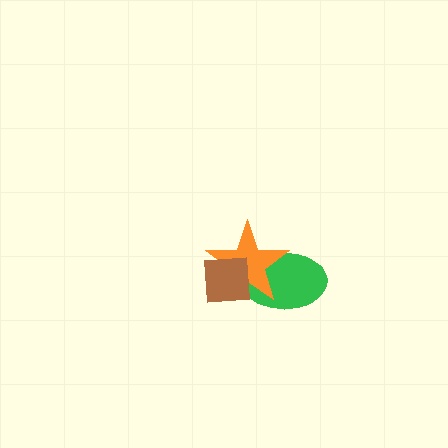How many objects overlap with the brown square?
2 objects overlap with the brown square.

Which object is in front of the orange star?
The brown square is in front of the orange star.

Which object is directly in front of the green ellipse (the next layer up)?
The orange star is directly in front of the green ellipse.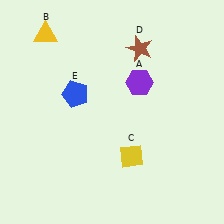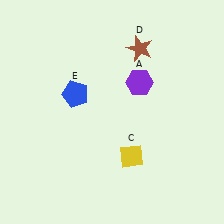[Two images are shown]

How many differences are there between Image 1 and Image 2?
There is 1 difference between the two images.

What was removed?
The yellow triangle (B) was removed in Image 2.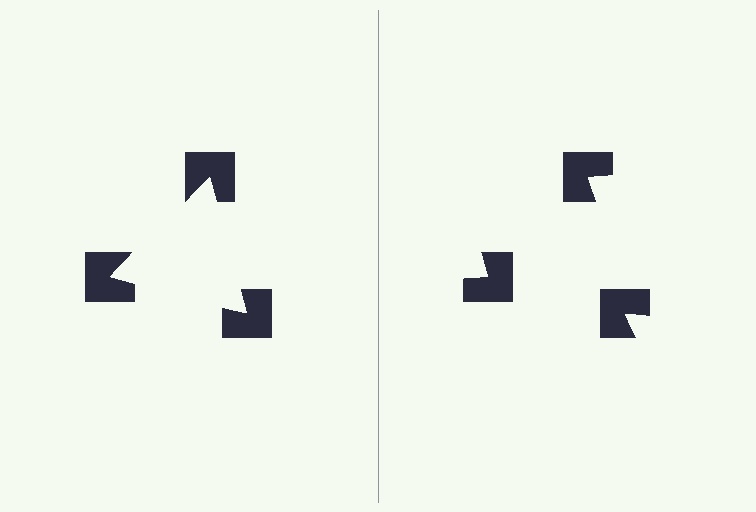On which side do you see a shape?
An illusory triangle appears on the left side. On the right side the wedge cuts are rotated, so no coherent shape forms.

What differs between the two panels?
The notched squares are positioned identically on both sides; only the wedge orientations differ. On the left they align to a triangle; on the right they are misaligned.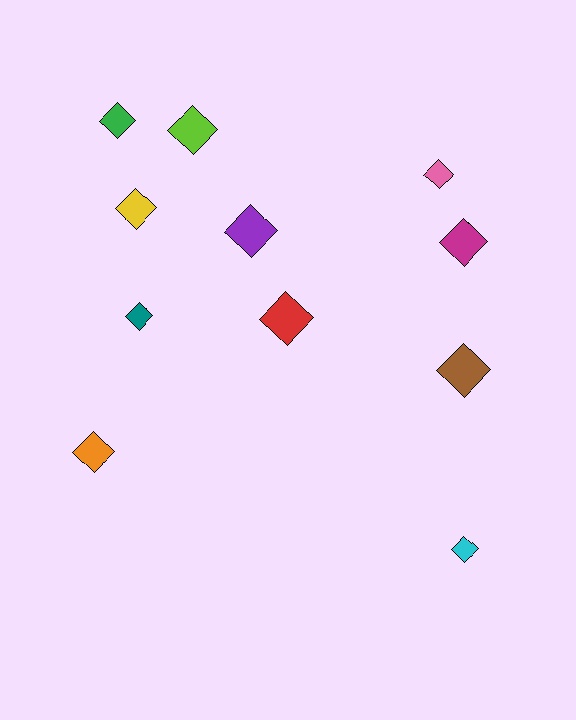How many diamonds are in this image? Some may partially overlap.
There are 11 diamonds.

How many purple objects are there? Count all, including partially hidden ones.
There is 1 purple object.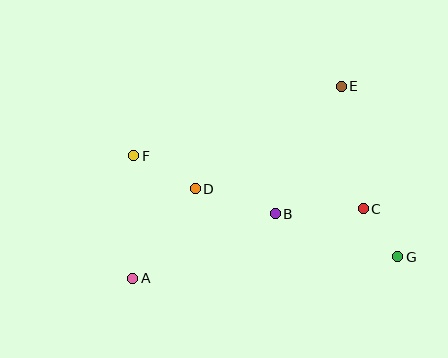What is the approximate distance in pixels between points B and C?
The distance between B and C is approximately 88 pixels.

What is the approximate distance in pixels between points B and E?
The distance between B and E is approximately 143 pixels.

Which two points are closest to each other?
Points C and G are closest to each other.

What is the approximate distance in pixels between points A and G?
The distance between A and G is approximately 266 pixels.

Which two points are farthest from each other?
Points A and E are farthest from each other.